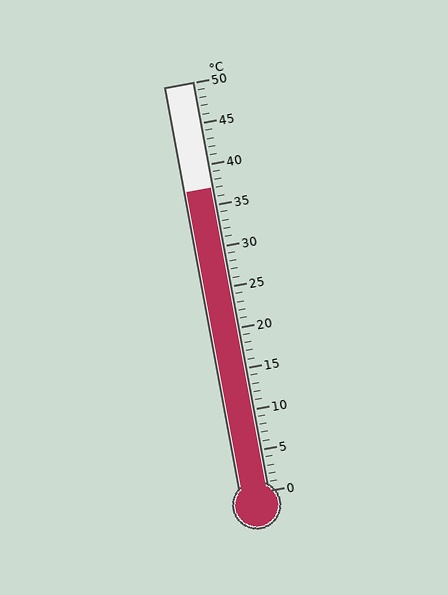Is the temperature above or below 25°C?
The temperature is above 25°C.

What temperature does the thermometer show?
The thermometer shows approximately 37°C.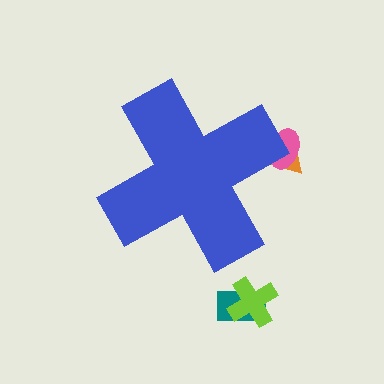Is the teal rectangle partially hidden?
No, the teal rectangle is fully visible.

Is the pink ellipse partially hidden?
Yes, the pink ellipse is partially hidden behind the blue cross.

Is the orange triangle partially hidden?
Yes, the orange triangle is partially hidden behind the blue cross.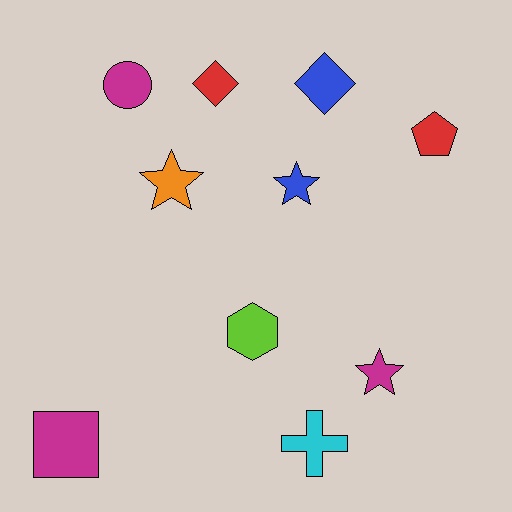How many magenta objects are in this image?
There are 3 magenta objects.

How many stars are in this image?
There are 3 stars.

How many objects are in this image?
There are 10 objects.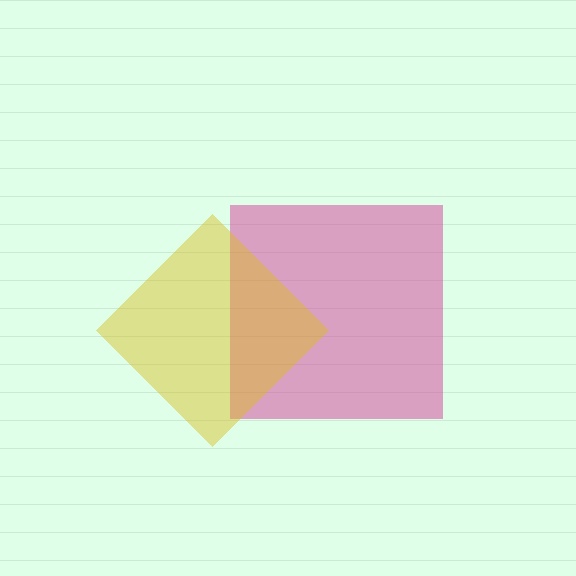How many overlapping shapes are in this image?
There are 2 overlapping shapes in the image.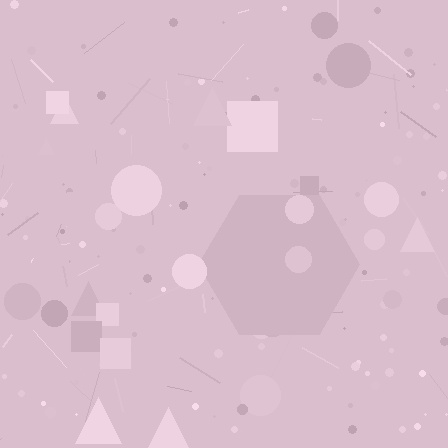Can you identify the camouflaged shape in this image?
The camouflaged shape is a hexagon.